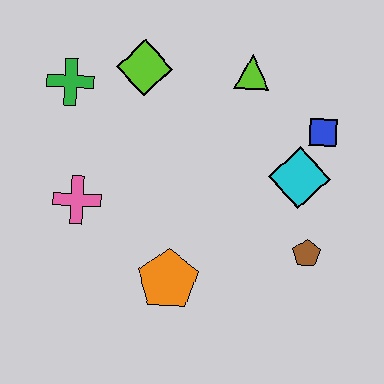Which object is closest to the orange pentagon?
The pink cross is closest to the orange pentagon.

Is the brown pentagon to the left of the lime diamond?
No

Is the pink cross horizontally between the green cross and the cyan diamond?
Yes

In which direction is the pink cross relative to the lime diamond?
The pink cross is below the lime diamond.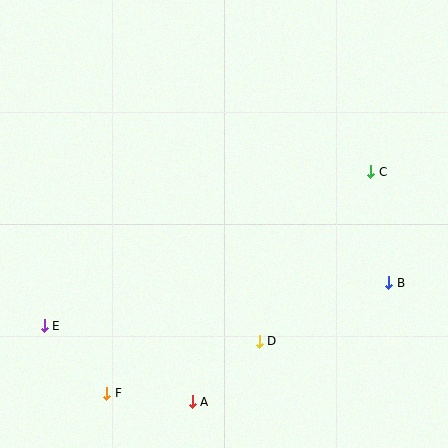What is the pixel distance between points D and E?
The distance between D and E is 216 pixels.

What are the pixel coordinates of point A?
Point A is at (192, 402).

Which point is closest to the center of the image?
Point D at (259, 341) is closest to the center.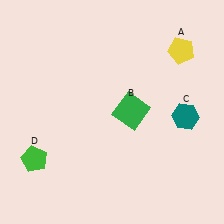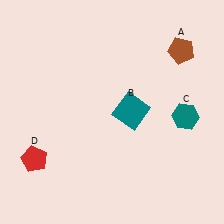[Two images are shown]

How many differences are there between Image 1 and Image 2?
There are 3 differences between the two images.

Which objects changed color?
A changed from yellow to brown. B changed from green to teal. D changed from green to red.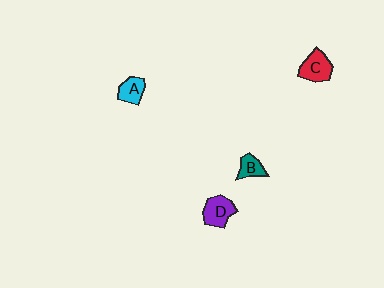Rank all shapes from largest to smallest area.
From largest to smallest: C (red), D (purple), A (cyan), B (teal).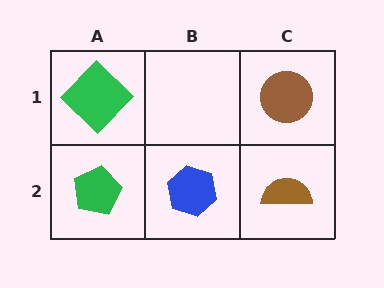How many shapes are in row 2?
3 shapes.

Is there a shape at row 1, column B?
No, that cell is empty.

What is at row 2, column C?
A brown semicircle.